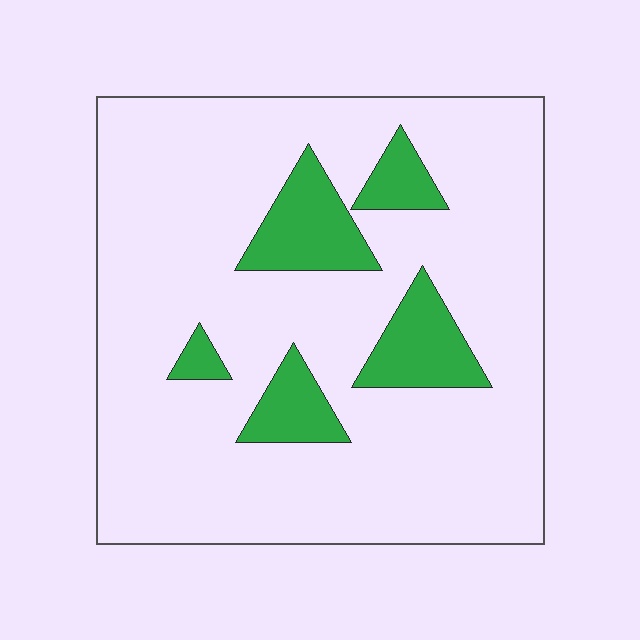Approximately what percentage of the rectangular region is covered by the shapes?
Approximately 15%.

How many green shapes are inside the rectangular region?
5.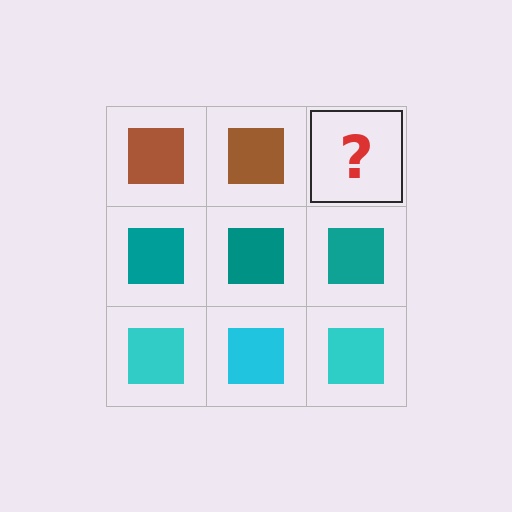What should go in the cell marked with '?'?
The missing cell should contain a brown square.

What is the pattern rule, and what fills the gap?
The rule is that each row has a consistent color. The gap should be filled with a brown square.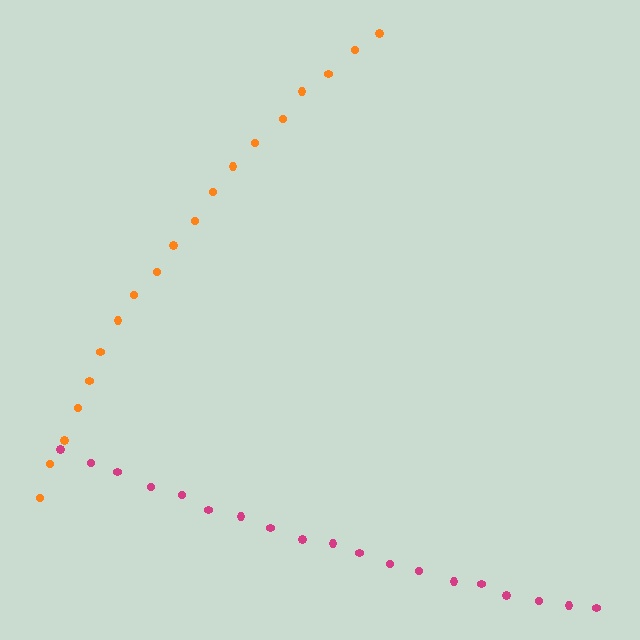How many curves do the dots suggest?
There are 2 distinct paths.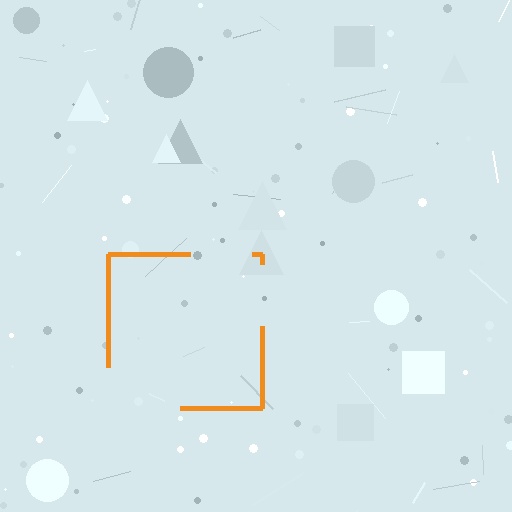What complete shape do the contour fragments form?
The contour fragments form a square.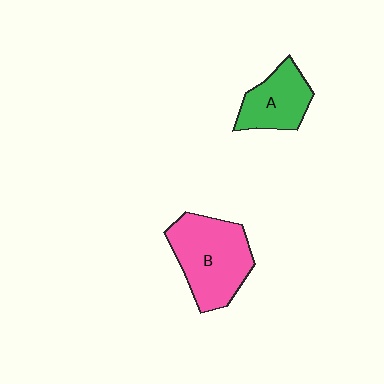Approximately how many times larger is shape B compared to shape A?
Approximately 1.6 times.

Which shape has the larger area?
Shape B (pink).